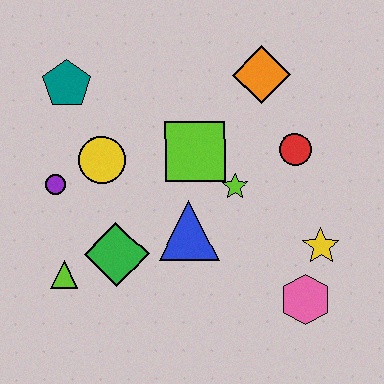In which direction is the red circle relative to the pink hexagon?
The red circle is above the pink hexagon.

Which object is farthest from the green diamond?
The orange diamond is farthest from the green diamond.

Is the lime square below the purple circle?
No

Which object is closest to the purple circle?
The yellow circle is closest to the purple circle.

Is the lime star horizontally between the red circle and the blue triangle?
Yes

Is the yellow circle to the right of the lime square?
No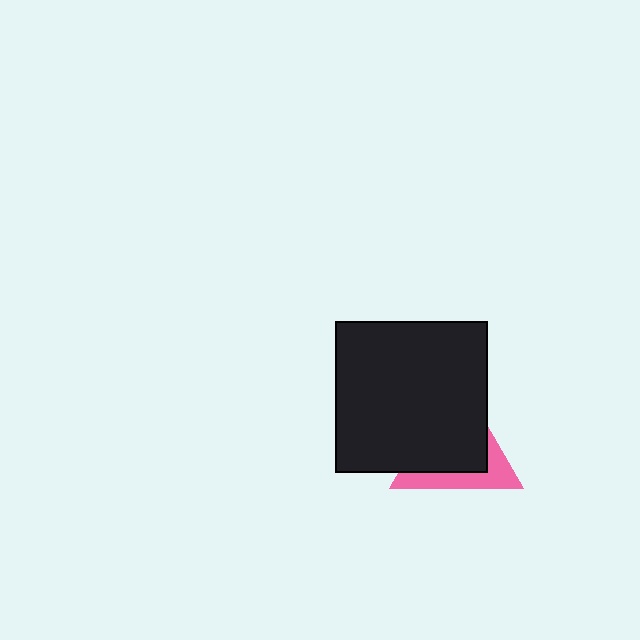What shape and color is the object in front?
The object in front is a black square.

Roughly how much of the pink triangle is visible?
A small part of it is visible (roughly 34%).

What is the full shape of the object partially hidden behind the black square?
The partially hidden object is a pink triangle.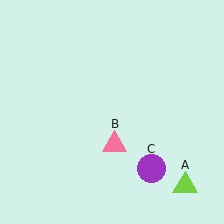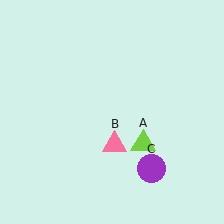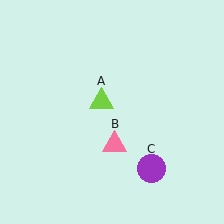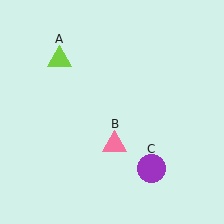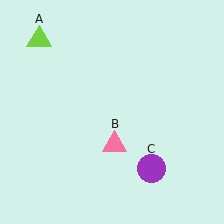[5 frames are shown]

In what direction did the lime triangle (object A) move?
The lime triangle (object A) moved up and to the left.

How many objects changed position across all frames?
1 object changed position: lime triangle (object A).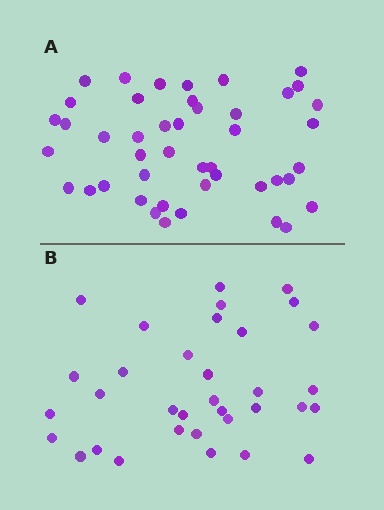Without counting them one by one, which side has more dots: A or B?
Region A (the top region) has more dots.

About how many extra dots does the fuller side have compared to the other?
Region A has roughly 12 or so more dots than region B.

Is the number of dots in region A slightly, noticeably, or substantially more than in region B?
Region A has noticeably more, but not dramatically so. The ratio is roughly 1.3 to 1.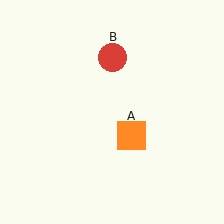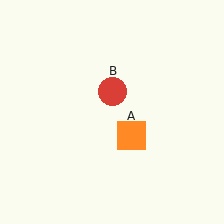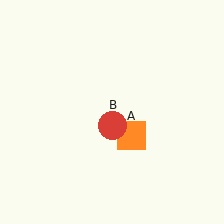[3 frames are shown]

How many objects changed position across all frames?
1 object changed position: red circle (object B).